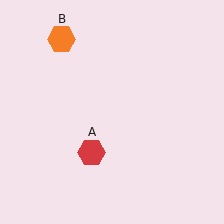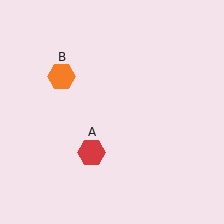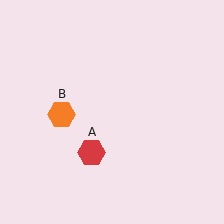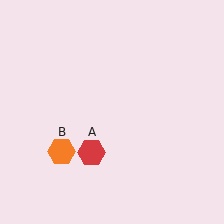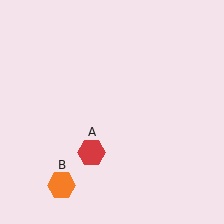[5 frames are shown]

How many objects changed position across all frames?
1 object changed position: orange hexagon (object B).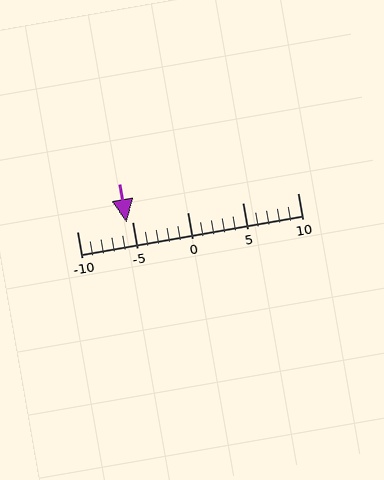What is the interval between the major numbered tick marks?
The major tick marks are spaced 5 units apart.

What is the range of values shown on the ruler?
The ruler shows values from -10 to 10.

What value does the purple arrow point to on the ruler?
The purple arrow points to approximately -6.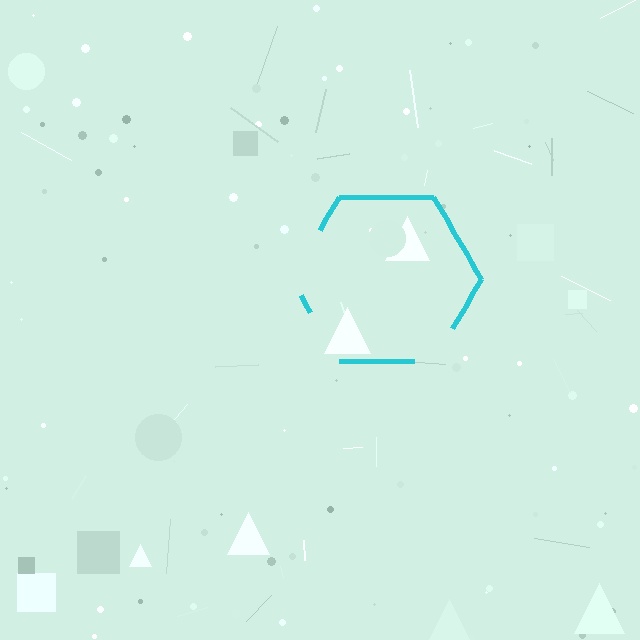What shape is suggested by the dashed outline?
The dashed outline suggests a hexagon.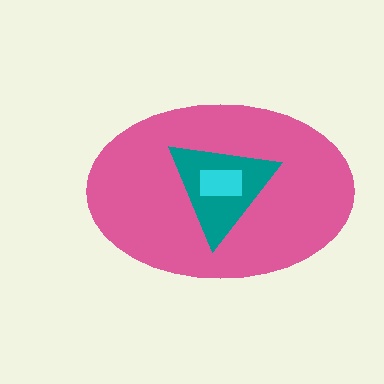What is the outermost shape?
The pink ellipse.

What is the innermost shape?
The cyan rectangle.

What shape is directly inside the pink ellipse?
The teal triangle.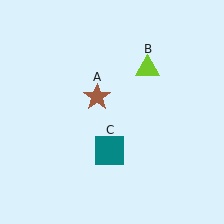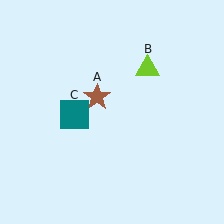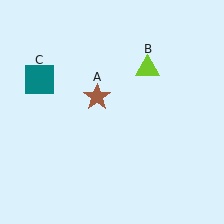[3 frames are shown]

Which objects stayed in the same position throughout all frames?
Brown star (object A) and lime triangle (object B) remained stationary.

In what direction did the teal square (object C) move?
The teal square (object C) moved up and to the left.